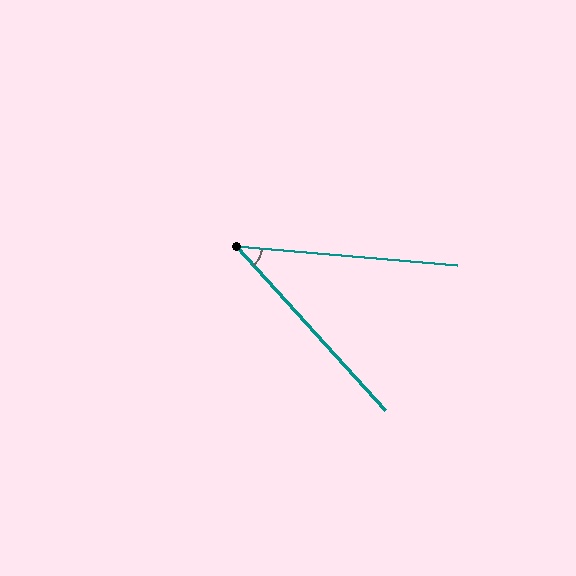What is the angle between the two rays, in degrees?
Approximately 43 degrees.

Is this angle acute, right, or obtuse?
It is acute.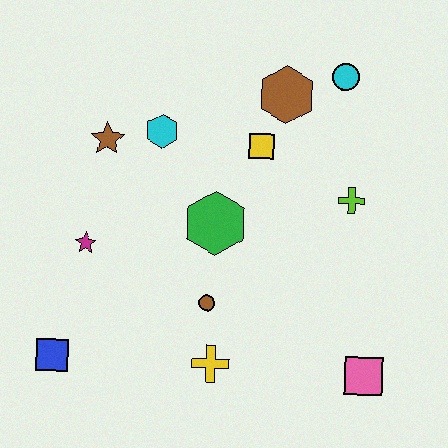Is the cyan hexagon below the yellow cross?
No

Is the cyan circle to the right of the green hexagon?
Yes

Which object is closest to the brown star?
The cyan hexagon is closest to the brown star.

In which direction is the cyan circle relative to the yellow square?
The cyan circle is to the right of the yellow square.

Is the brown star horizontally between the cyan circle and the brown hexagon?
No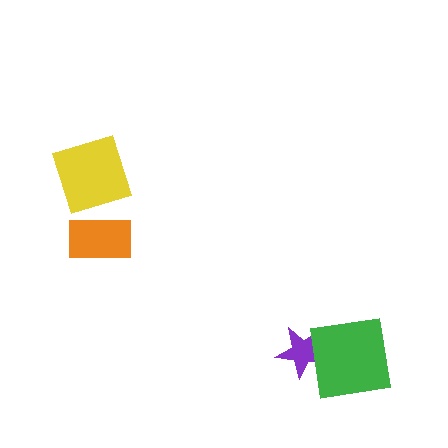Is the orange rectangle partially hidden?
Yes, it is partially covered by another shape.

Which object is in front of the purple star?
The green square is in front of the purple star.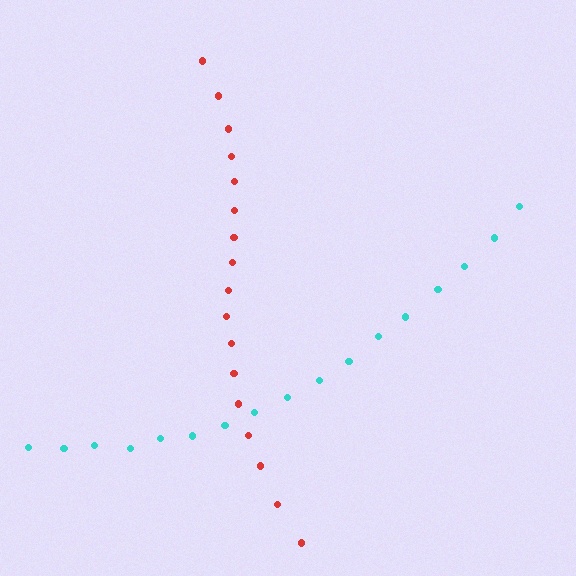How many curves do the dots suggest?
There are 2 distinct paths.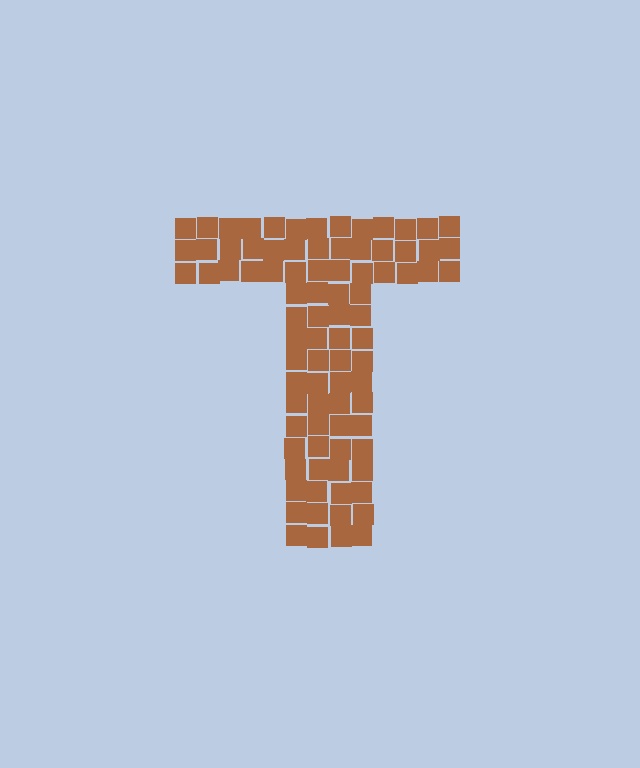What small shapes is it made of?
It is made of small squares.